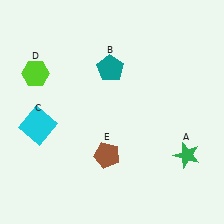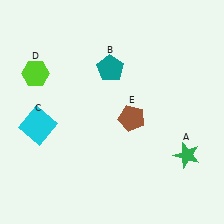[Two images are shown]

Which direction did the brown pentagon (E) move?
The brown pentagon (E) moved up.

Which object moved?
The brown pentagon (E) moved up.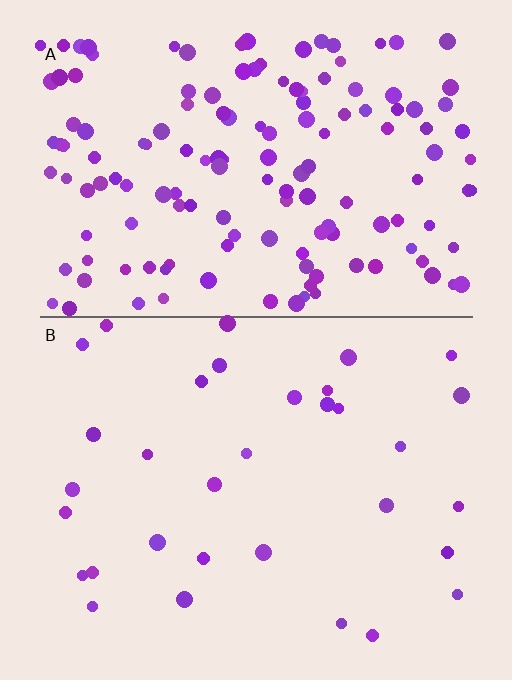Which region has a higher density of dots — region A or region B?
A (the top).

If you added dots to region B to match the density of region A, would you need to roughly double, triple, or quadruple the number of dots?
Approximately quadruple.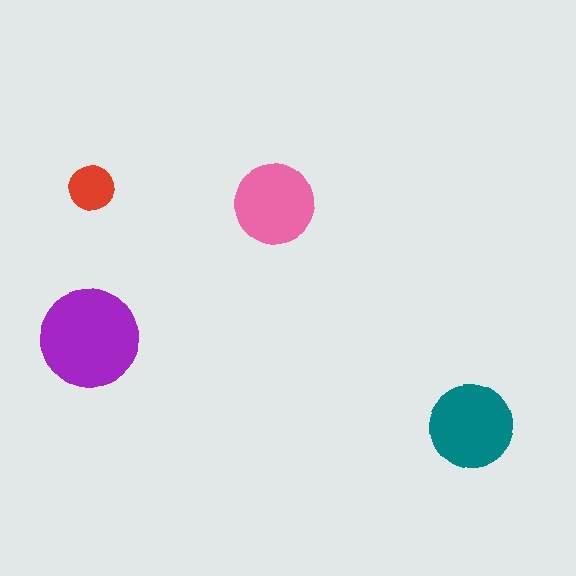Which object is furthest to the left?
The purple circle is leftmost.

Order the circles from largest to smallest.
the purple one, the teal one, the pink one, the red one.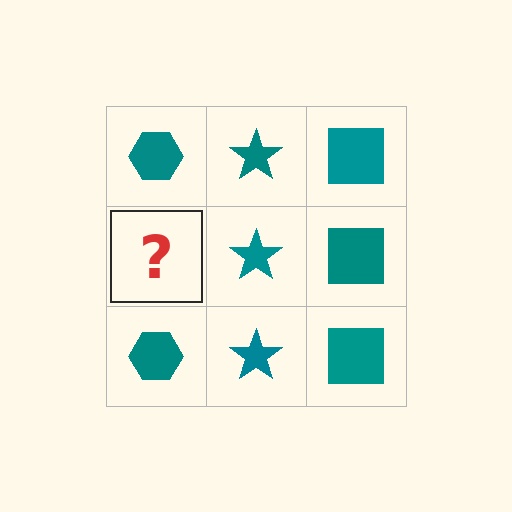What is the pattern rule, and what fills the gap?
The rule is that each column has a consistent shape. The gap should be filled with a teal hexagon.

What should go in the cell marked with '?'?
The missing cell should contain a teal hexagon.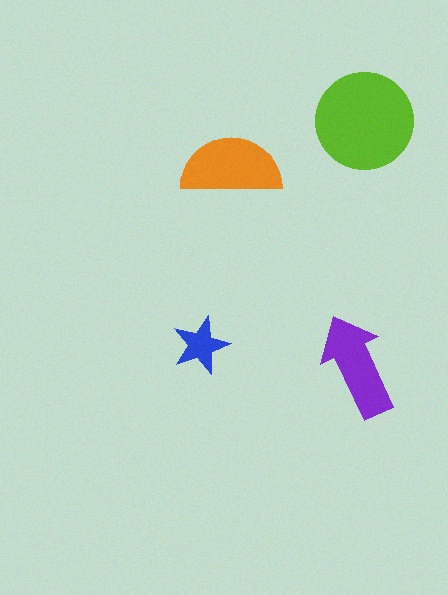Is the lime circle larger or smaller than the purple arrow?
Larger.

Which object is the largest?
The lime circle.